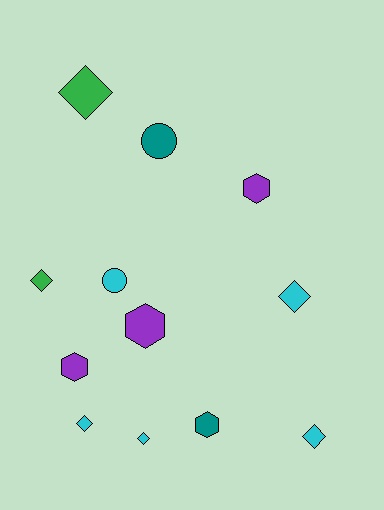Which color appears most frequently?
Cyan, with 5 objects.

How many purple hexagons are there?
There are 3 purple hexagons.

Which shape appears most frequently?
Diamond, with 6 objects.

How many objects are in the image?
There are 12 objects.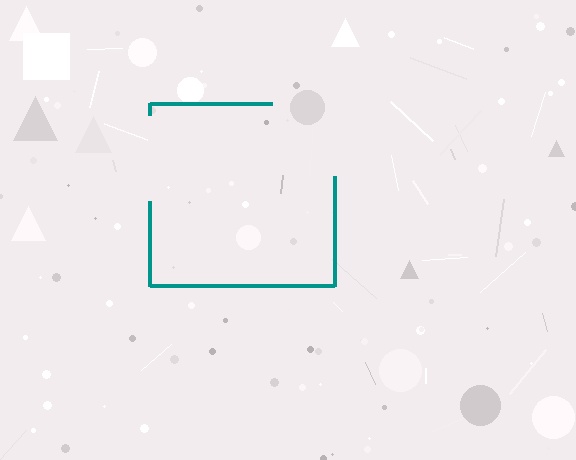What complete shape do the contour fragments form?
The contour fragments form a square.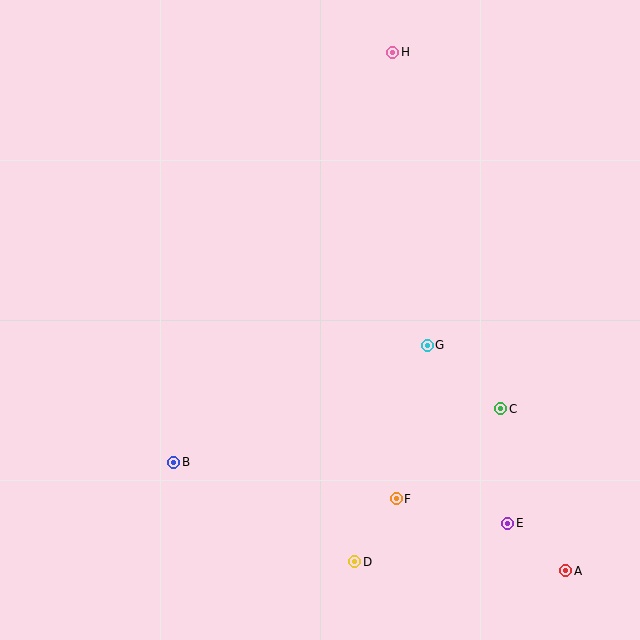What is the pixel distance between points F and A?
The distance between F and A is 184 pixels.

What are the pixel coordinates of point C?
Point C is at (501, 409).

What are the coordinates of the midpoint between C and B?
The midpoint between C and B is at (337, 435).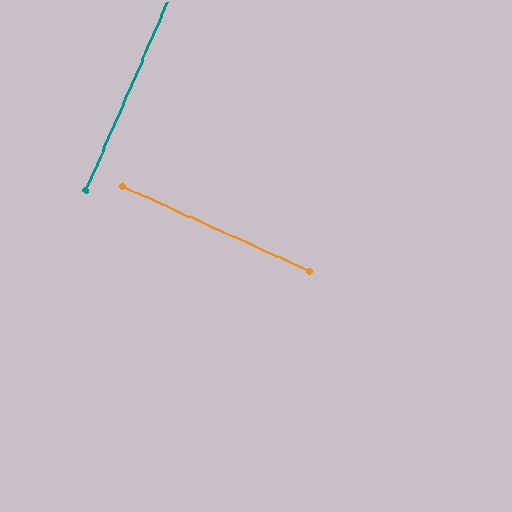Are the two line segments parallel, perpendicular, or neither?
Perpendicular — they meet at approximately 89°.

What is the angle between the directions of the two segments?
Approximately 89 degrees.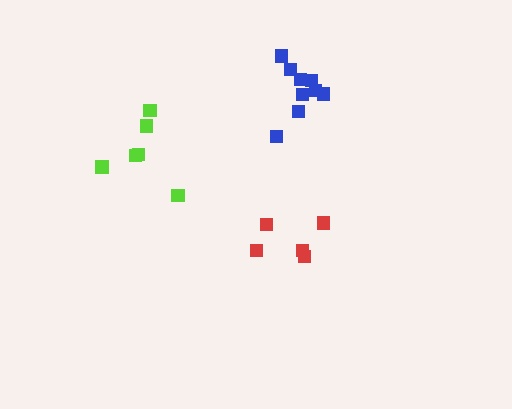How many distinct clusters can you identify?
There are 3 distinct clusters.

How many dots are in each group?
Group 1: 5 dots, Group 2: 9 dots, Group 3: 6 dots (20 total).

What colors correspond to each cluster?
The clusters are colored: red, blue, lime.